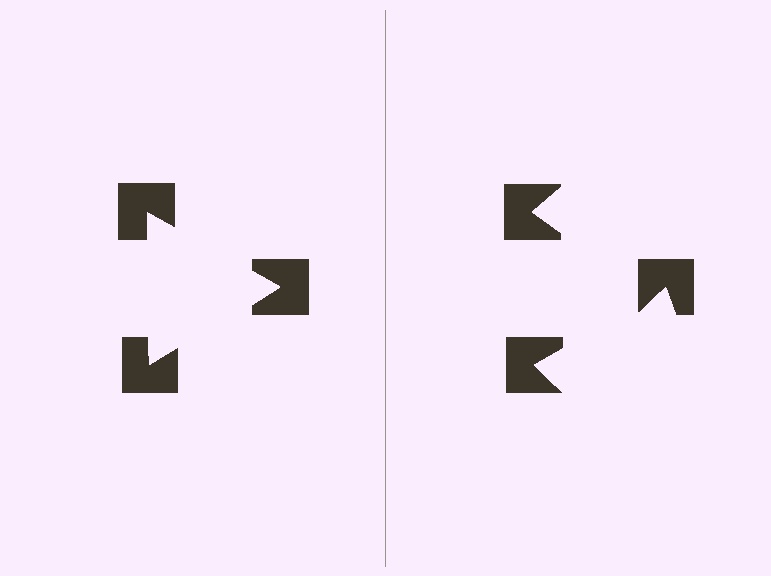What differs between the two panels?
The notched squares are positioned identically on both sides; only the wedge orientations differ. On the left they align to a triangle; on the right they are misaligned.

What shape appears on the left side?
An illusory triangle.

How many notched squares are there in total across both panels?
6 — 3 on each side.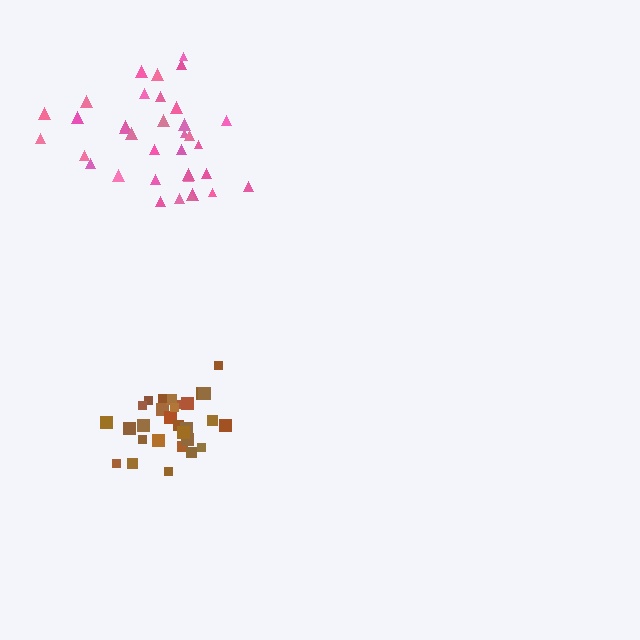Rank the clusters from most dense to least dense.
brown, pink.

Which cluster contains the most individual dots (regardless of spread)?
Pink (35).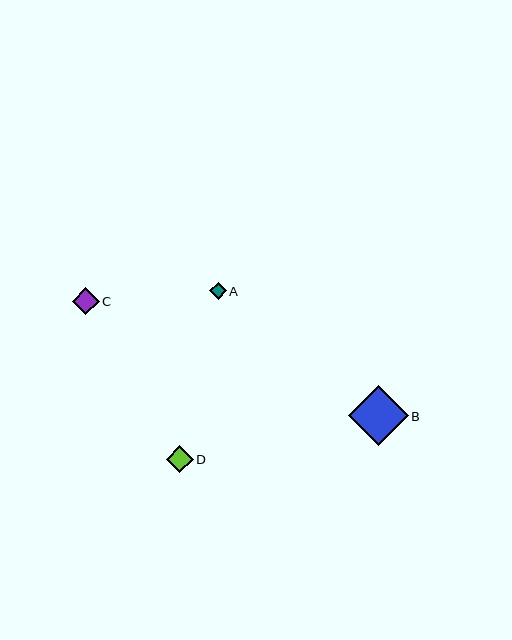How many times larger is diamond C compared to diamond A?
Diamond C is approximately 1.6 times the size of diamond A.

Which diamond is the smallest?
Diamond A is the smallest with a size of approximately 17 pixels.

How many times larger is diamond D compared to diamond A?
Diamond D is approximately 1.6 times the size of diamond A.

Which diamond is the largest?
Diamond B is the largest with a size of approximately 59 pixels.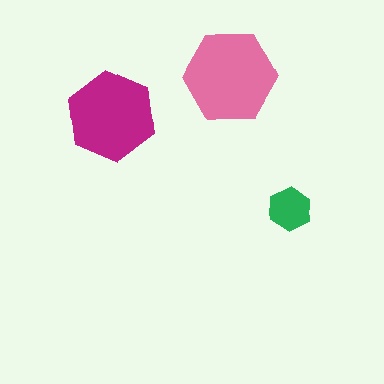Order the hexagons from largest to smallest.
the pink one, the magenta one, the green one.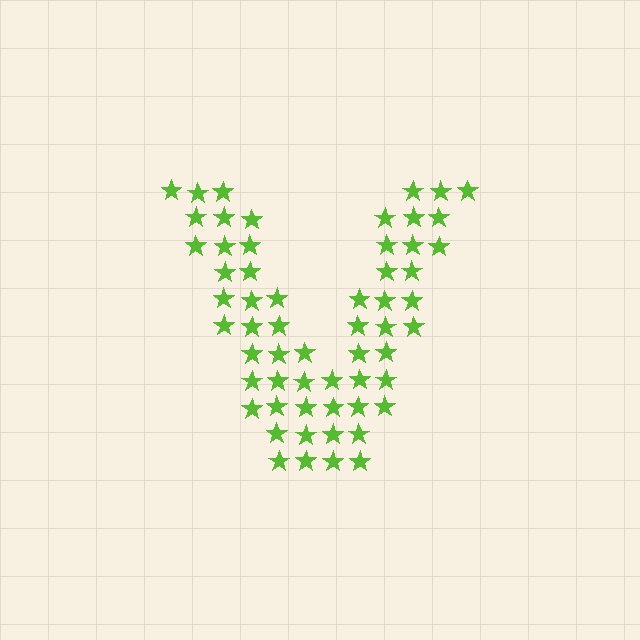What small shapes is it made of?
It is made of small stars.